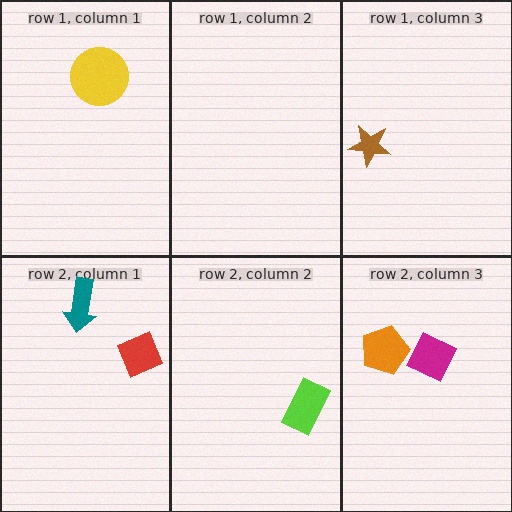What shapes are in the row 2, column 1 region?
The teal arrow, the red square.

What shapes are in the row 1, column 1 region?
The yellow circle.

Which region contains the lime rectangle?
The row 2, column 2 region.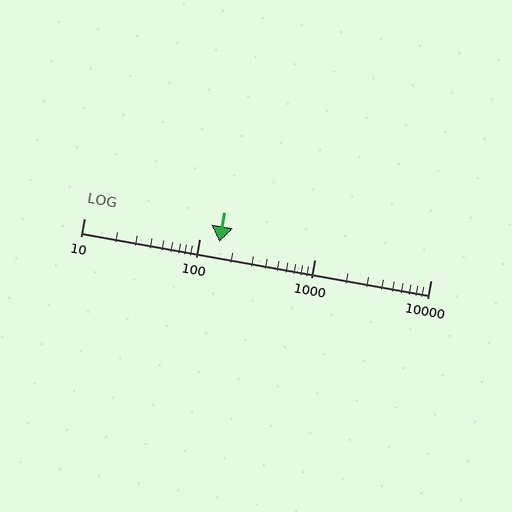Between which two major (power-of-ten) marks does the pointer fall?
The pointer is between 100 and 1000.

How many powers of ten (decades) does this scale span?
The scale spans 3 decades, from 10 to 10000.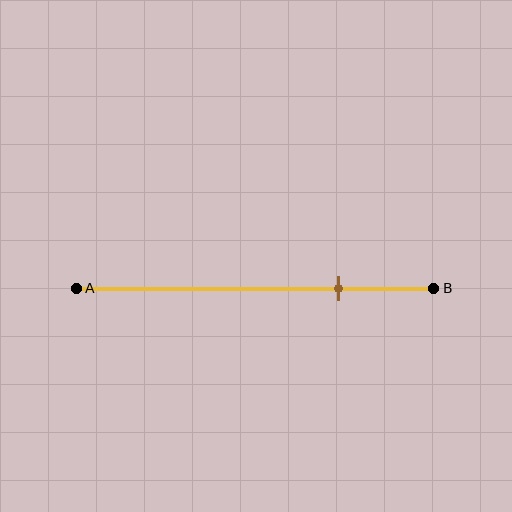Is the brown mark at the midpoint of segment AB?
No, the mark is at about 75% from A, not at the 50% midpoint.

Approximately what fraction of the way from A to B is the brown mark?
The brown mark is approximately 75% of the way from A to B.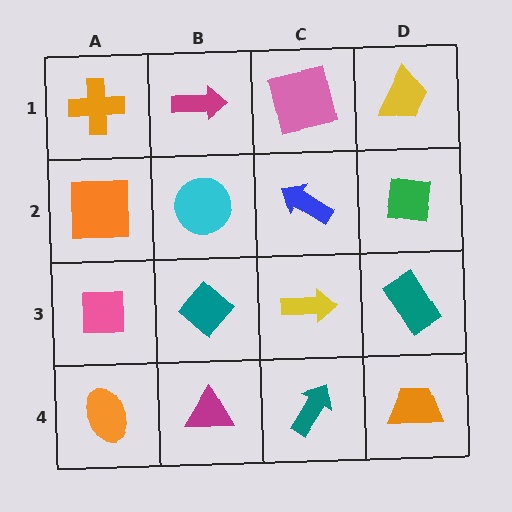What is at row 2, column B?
A cyan circle.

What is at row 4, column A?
An orange ellipse.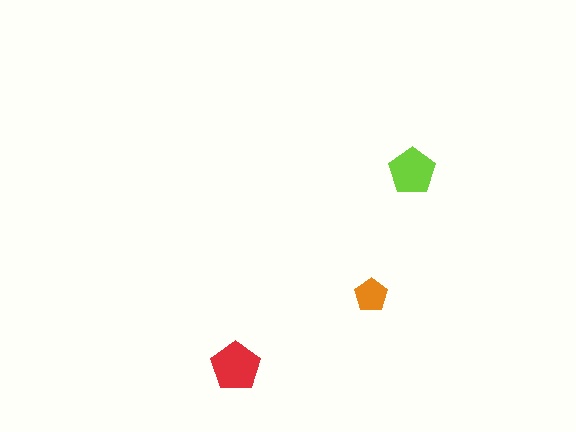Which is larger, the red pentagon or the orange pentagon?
The red one.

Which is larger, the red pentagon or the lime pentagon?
The red one.